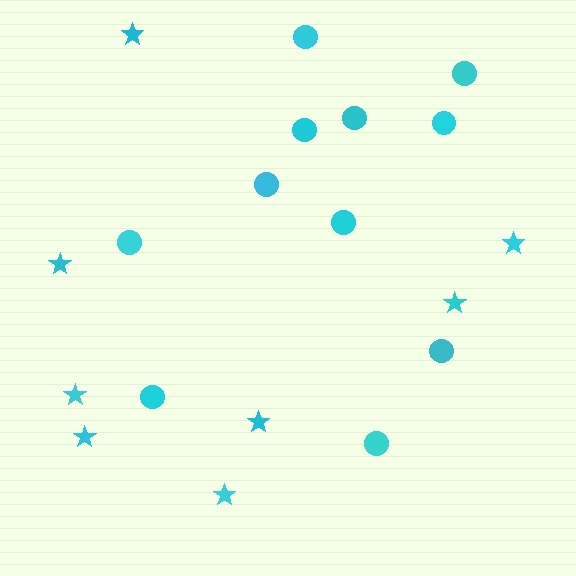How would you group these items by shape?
There are 2 groups: one group of stars (8) and one group of circles (11).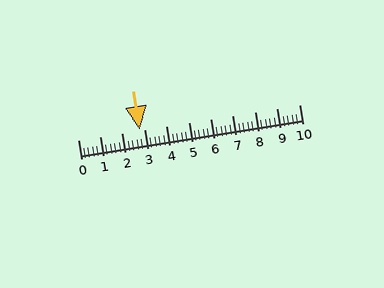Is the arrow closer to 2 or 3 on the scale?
The arrow is closer to 3.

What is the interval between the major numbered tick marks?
The major tick marks are spaced 1 units apart.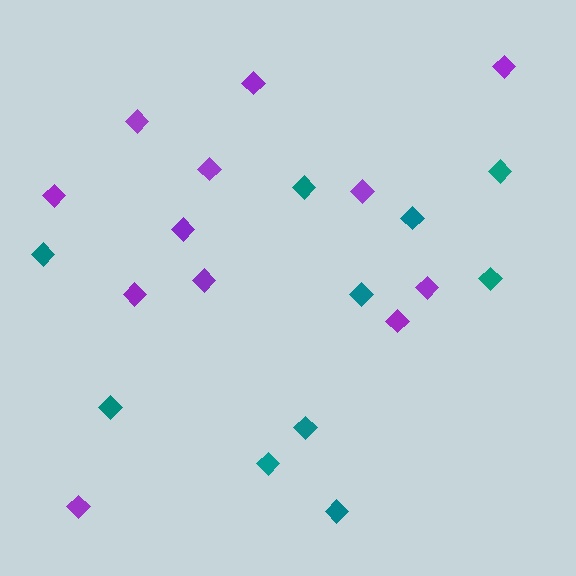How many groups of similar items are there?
There are 2 groups: one group of teal diamonds (10) and one group of purple diamonds (12).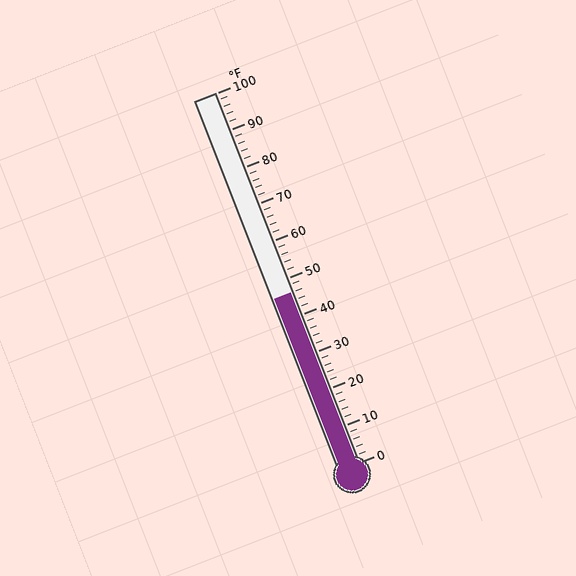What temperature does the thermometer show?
The thermometer shows approximately 46°F.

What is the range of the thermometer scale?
The thermometer scale ranges from 0°F to 100°F.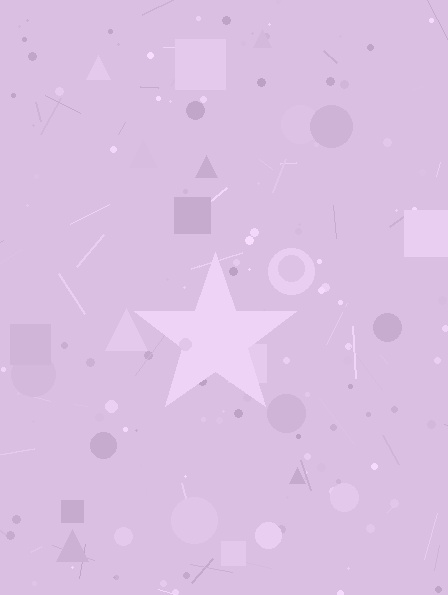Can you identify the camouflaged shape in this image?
The camouflaged shape is a star.